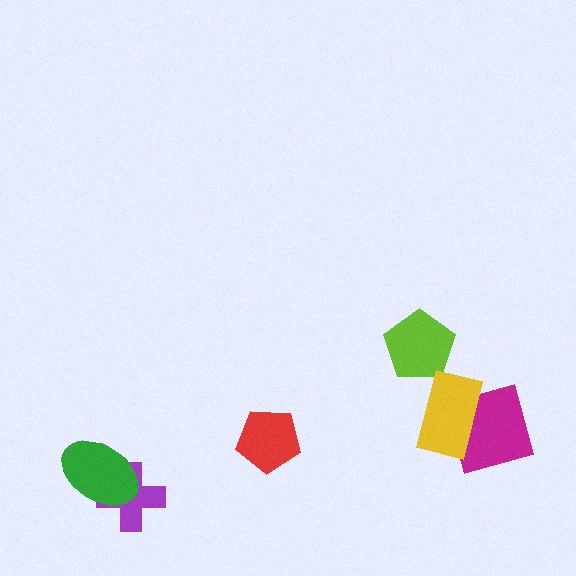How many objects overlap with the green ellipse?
1 object overlaps with the green ellipse.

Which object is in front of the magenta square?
The yellow rectangle is in front of the magenta square.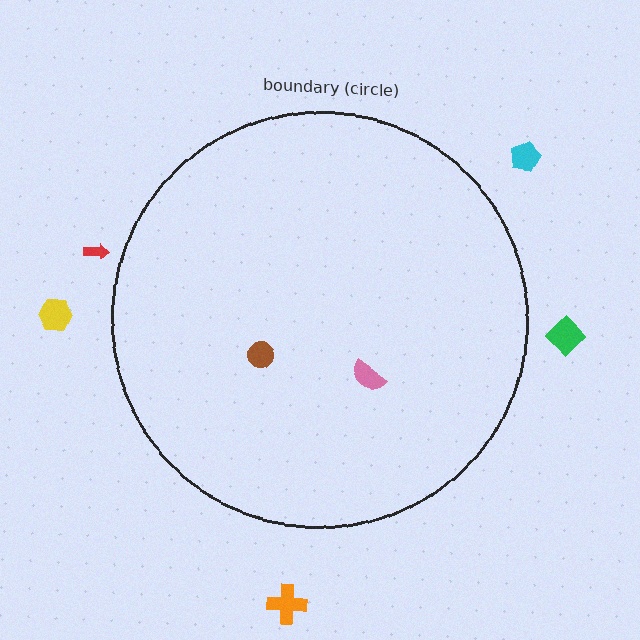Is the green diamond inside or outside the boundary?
Outside.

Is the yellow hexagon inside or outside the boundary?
Outside.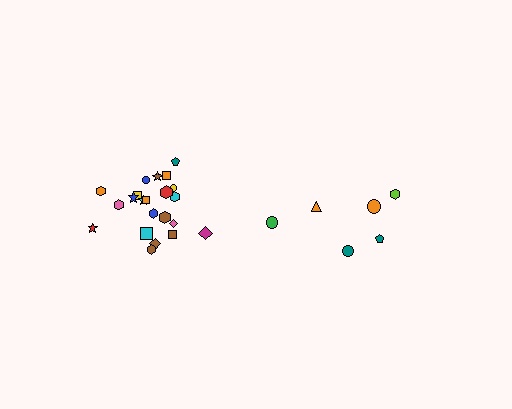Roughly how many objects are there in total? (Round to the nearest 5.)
Roughly 30 objects in total.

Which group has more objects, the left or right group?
The left group.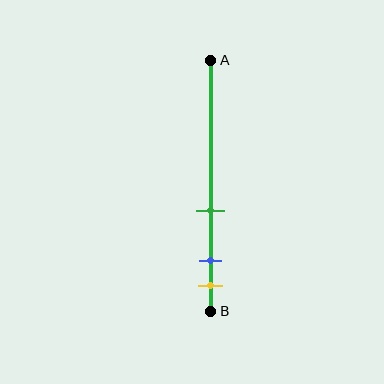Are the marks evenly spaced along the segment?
No, the marks are not evenly spaced.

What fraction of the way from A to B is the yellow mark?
The yellow mark is approximately 90% (0.9) of the way from A to B.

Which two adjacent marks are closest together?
The blue and yellow marks are the closest adjacent pair.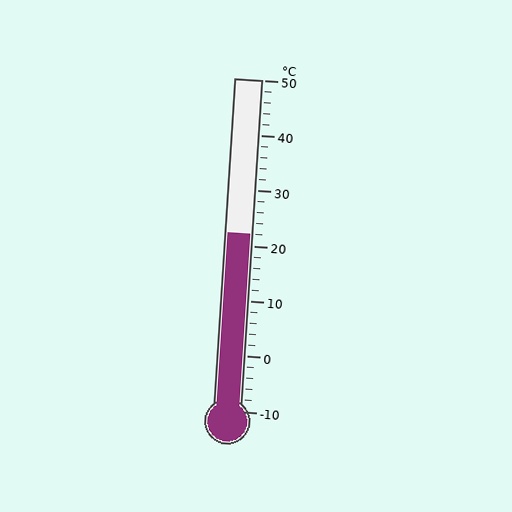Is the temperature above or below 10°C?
The temperature is above 10°C.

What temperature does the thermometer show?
The thermometer shows approximately 22°C.